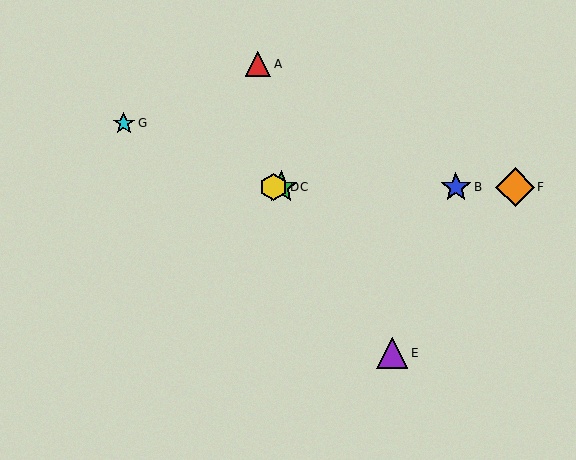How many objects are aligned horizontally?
4 objects (B, C, D, F) are aligned horizontally.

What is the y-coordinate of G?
Object G is at y≈123.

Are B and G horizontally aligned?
No, B is at y≈187 and G is at y≈123.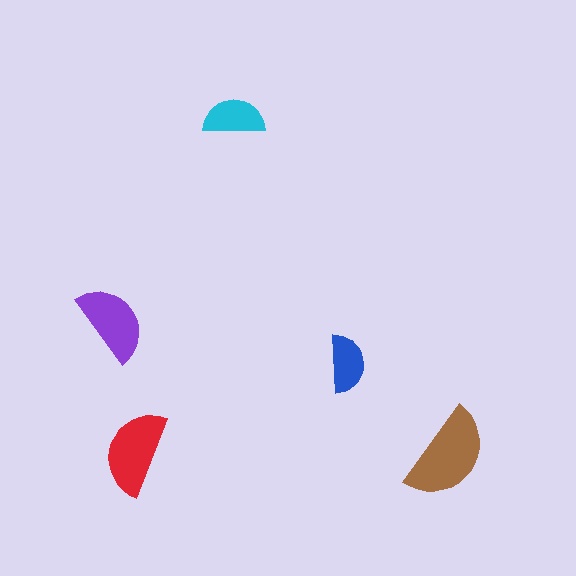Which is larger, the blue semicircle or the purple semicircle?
The purple one.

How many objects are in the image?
There are 5 objects in the image.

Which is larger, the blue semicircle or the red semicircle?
The red one.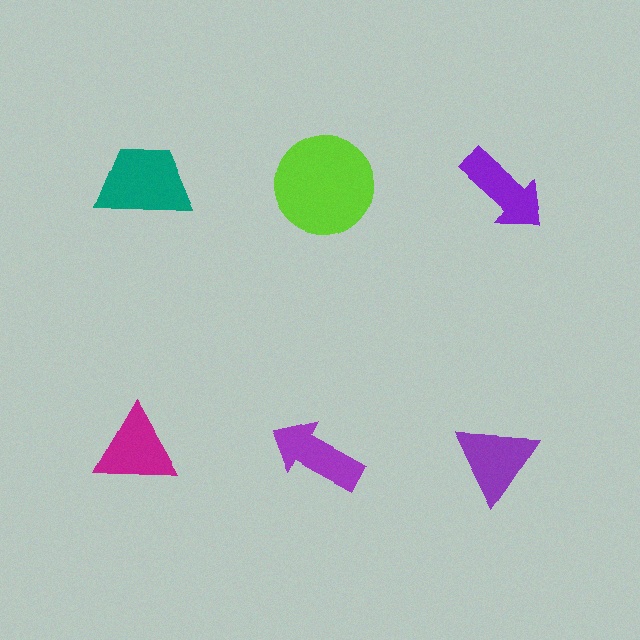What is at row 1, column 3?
A purple arrow.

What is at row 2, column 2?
A purple arrow.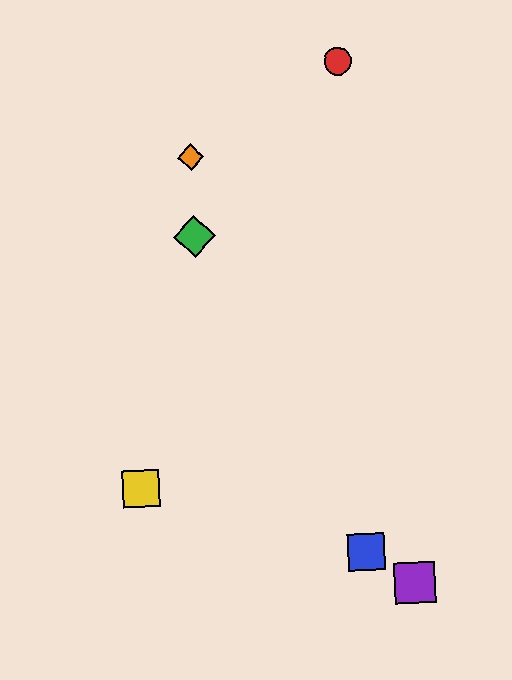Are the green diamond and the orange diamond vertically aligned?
Yes, both are at x≈195.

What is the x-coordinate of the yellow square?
The yellow square is at x≈141.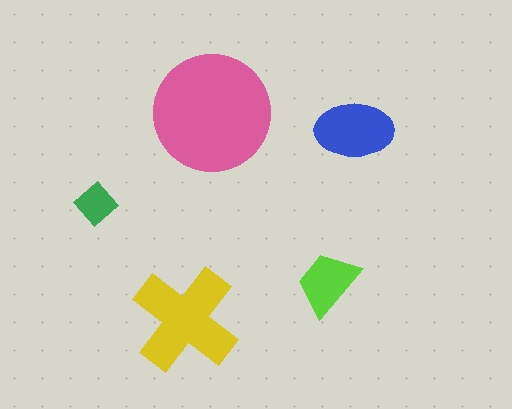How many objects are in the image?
There are 5 objects in the image.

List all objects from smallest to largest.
The green diamond, the lime trapezoid, the blue ellipse, the yellow cross, the pink circle.